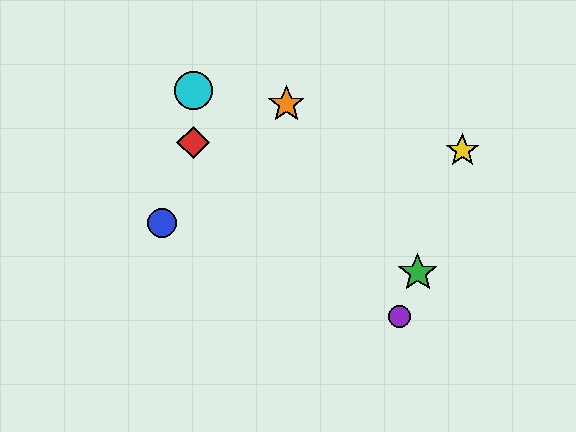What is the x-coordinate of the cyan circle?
The cyan circle is at x≈193.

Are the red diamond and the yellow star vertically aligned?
No, the red diamond is at x≈193 and the yellow star is at x≈462.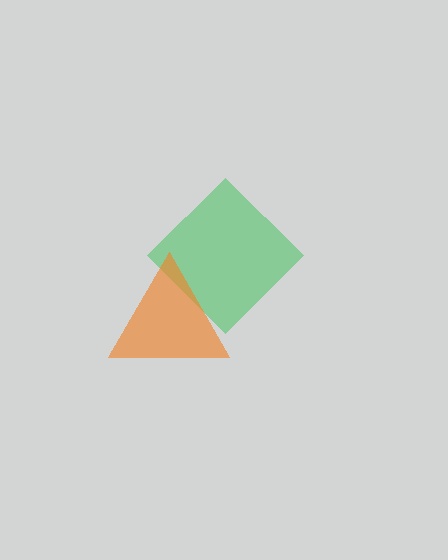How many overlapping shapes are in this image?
There are 2 overlapping shapes in the image.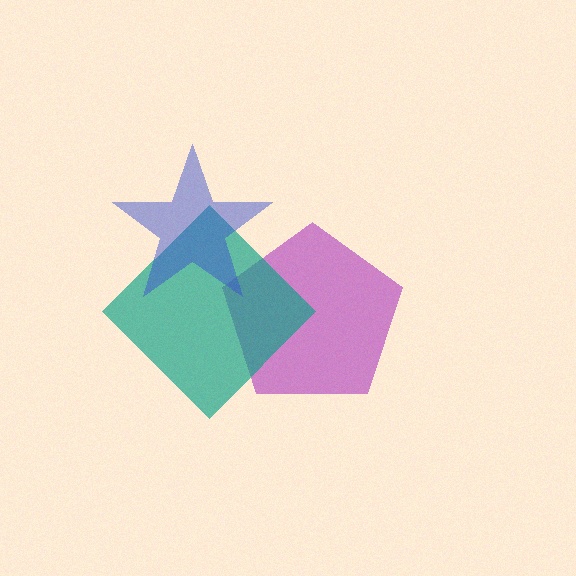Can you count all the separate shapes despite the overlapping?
Yes, there are 3 separate shapes.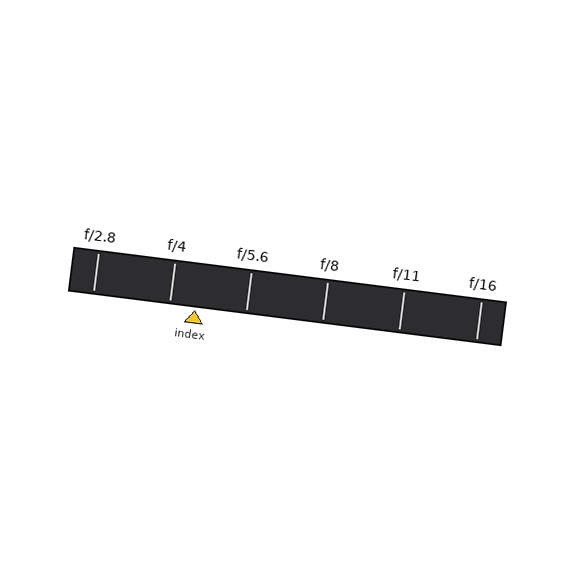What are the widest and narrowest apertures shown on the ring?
The widest aperture shown is f/2.8 and the narrowest is f/16.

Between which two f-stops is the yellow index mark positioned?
The index mark is between f/4 and f/5.6.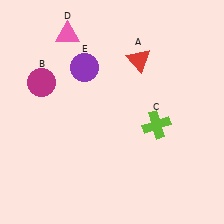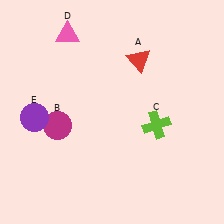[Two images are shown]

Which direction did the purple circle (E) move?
The purple circle (E) moved left.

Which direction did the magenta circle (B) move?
The magenta circle (B) moved down.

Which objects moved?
The objects that moved are: the magenta circle (B), the purple circle (E).